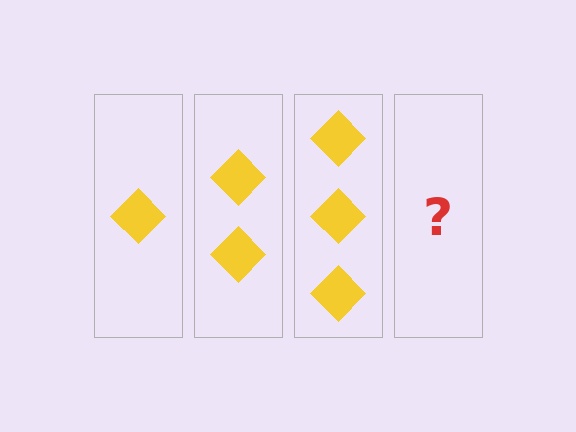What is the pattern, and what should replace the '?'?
The pattern is that each step adds one more diamond. The '?' should be 4 diamonds.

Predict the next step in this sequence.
The next step is 4 diamonds.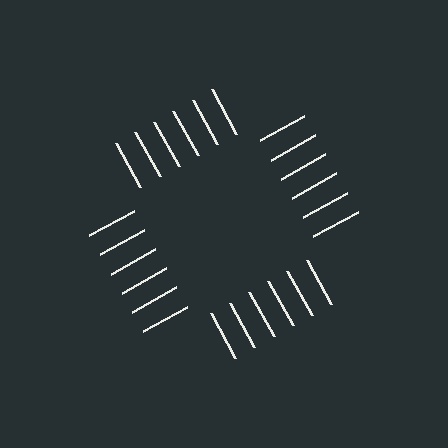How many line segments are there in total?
24 — 6 along each of the 4 edges.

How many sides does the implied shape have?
4 sides — the line-ends trace a square.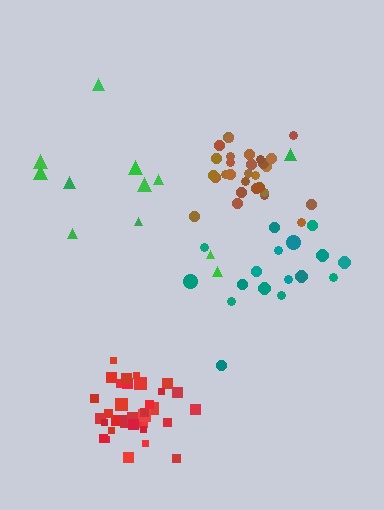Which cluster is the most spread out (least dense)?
Green.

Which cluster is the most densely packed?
Red.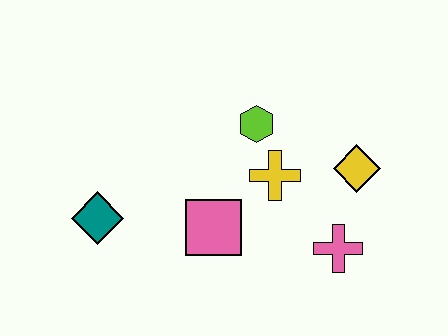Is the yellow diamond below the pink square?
No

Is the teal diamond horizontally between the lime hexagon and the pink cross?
No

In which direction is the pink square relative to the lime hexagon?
The pink square is below the lime hexagon.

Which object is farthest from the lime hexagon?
The teal diamond is farthest from the lime hexagon.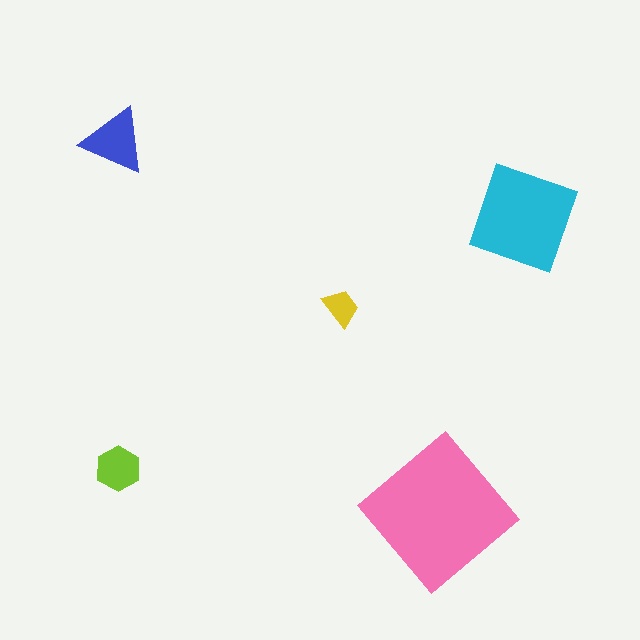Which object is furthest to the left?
The blue triangle is leftmost.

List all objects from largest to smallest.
The pink diamond, the cyan diamond, the blue triangle, the lime hexagon, the yellow trapezoid.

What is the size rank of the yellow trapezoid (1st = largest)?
5th.